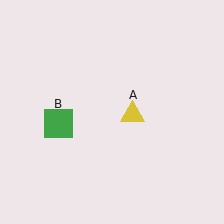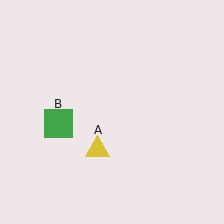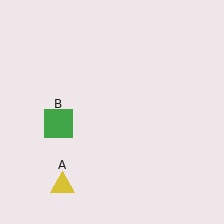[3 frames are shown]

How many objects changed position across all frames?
1 object changed position: yellow triangle (object A).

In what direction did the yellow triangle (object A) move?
The yellow triangle (object A) moved down and to the left.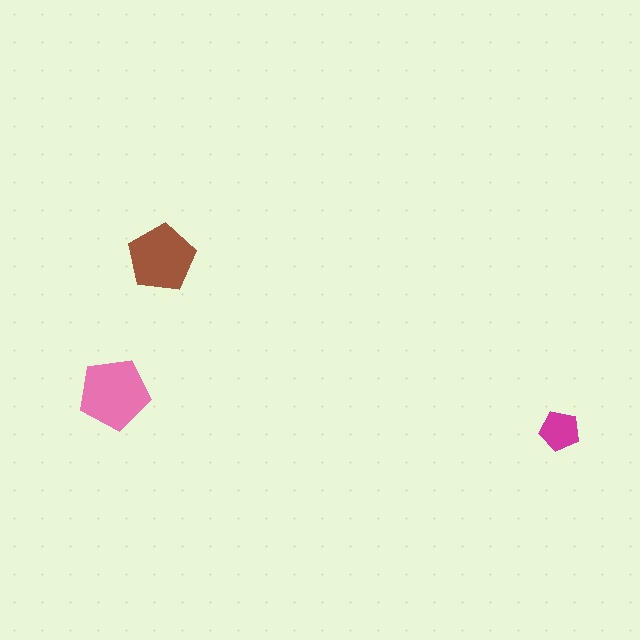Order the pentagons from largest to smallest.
the pink one, the brown one, the magenta one.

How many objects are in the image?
There are 3 objects in the image.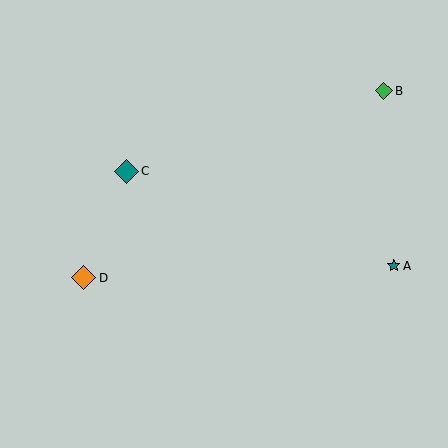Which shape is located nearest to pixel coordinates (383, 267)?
The teal star (labeled A) at (394, 266) is nearest to that location.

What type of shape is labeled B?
Shape B is a green diamond.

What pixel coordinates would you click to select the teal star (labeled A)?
Click at (394, 266) to select the teal star A.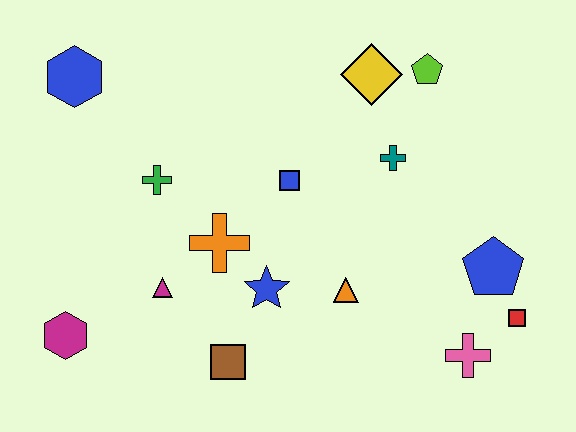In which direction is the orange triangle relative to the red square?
The orange triangle is to the left of the red square.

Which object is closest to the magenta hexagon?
The magenta triangle is closest to the magenta hexagon.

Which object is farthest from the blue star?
The blue hexagon is farthest from the blue star.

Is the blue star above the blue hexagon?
No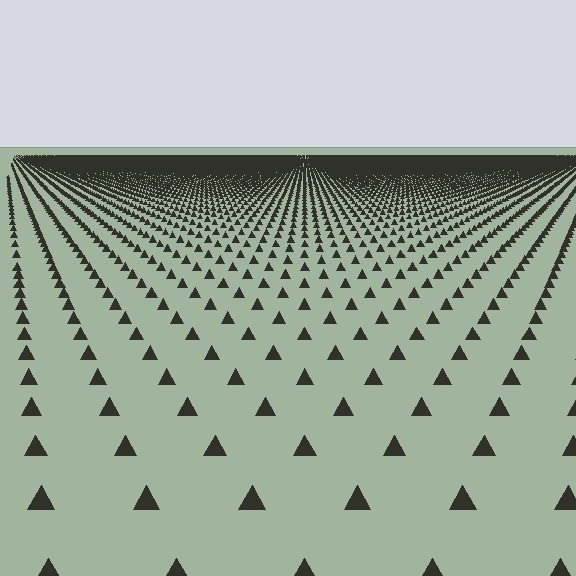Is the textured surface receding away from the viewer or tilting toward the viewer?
The surface is receding away from the viewer. Texture elements get smaller and denser toward the top.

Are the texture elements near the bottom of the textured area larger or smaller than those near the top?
Larger. Near the bottom, elements are closer to the viewer and appear at a bigger on-screen size.